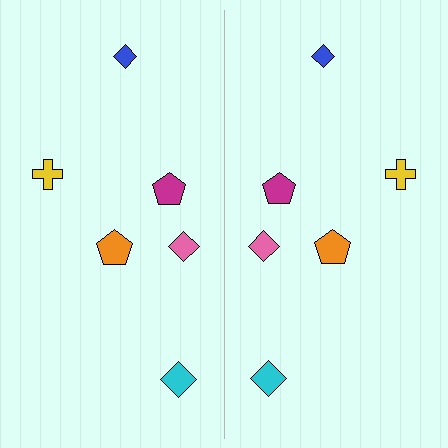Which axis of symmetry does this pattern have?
The pattern has a vertical axis of symmetry running through the center of the image.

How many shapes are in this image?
There are 12 shapes in this image.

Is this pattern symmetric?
Yes, this pattern has bilateral (reflection) symmetry.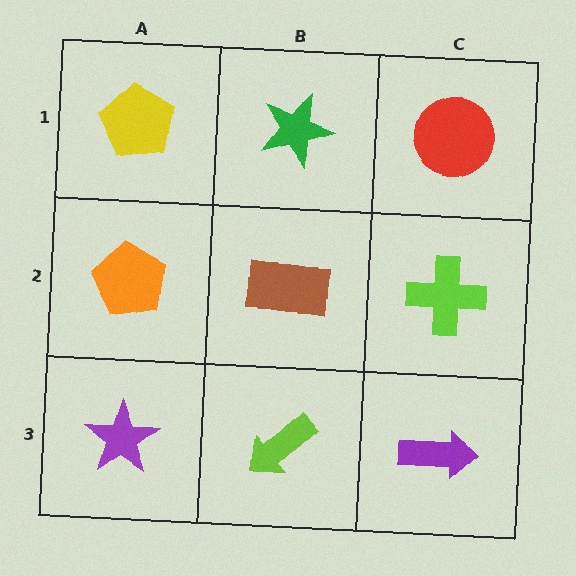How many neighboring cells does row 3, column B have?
3.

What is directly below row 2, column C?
A purple arrow.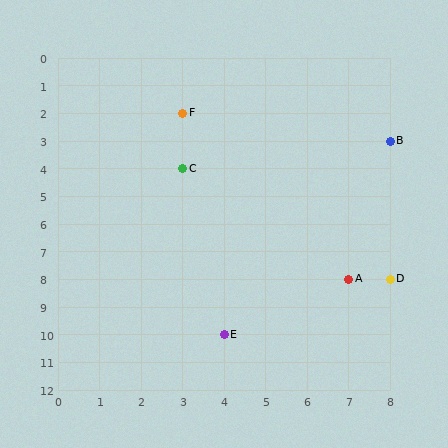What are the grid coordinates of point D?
Point D is at grid coordinates (8, 8).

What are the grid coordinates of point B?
Point B is at grid coordinates (8, 3).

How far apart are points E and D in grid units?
Points E and D are 4 columns and 2 rows apart (about 4.5 grid units diagonally).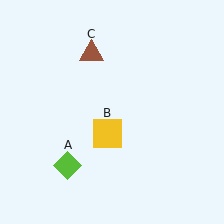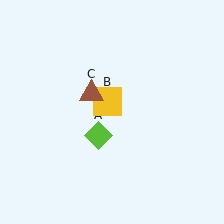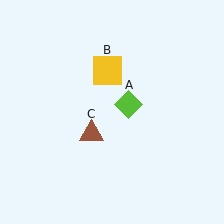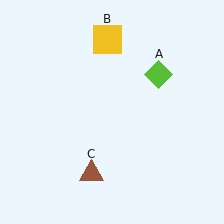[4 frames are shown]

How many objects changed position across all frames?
3 objects changed position: lime diamond (object A), yellow square (object B), brown triangle (object C).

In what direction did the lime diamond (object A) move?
The lime diamond (object A) moved up and to the right.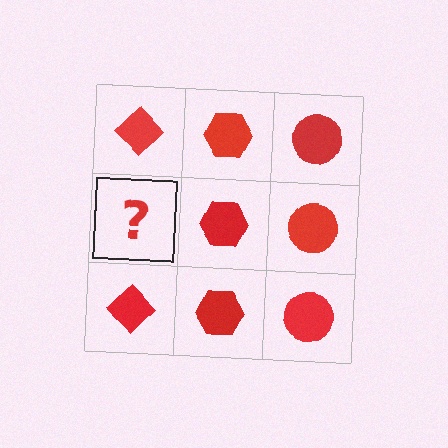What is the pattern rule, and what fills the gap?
The rule is that each column has a consistent shape. The gap should be filled with a red diamond.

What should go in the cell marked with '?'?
The missing cell should contain a red diamond.